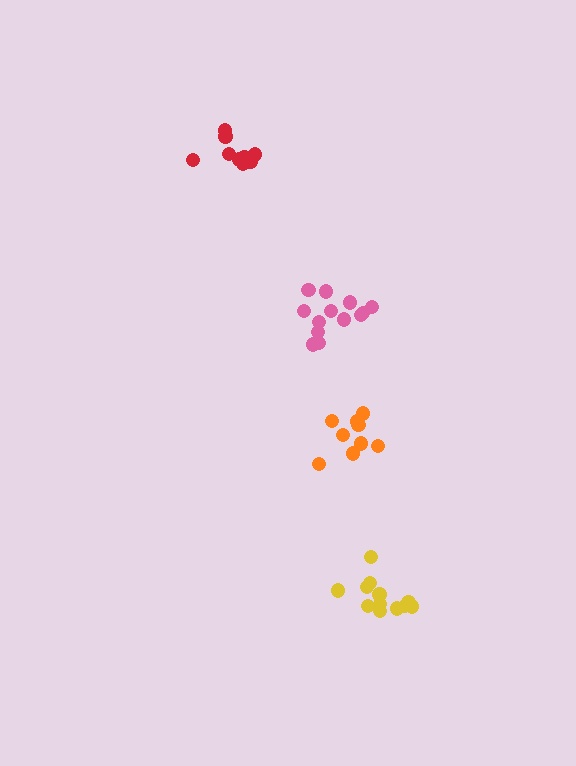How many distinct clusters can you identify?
There are 4 distinct clusters.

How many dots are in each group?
Group 1: 9 dots, Group 2: 12 dots, Group 3: 9 dots, Group 4: 13 dots (43 total).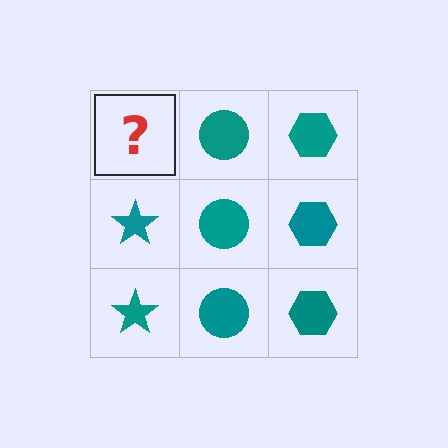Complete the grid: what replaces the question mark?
The question mark should be replaced with a teal star.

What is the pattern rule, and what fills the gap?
The rule is that each column has a consistent shape. The gap should be filled with a teal star.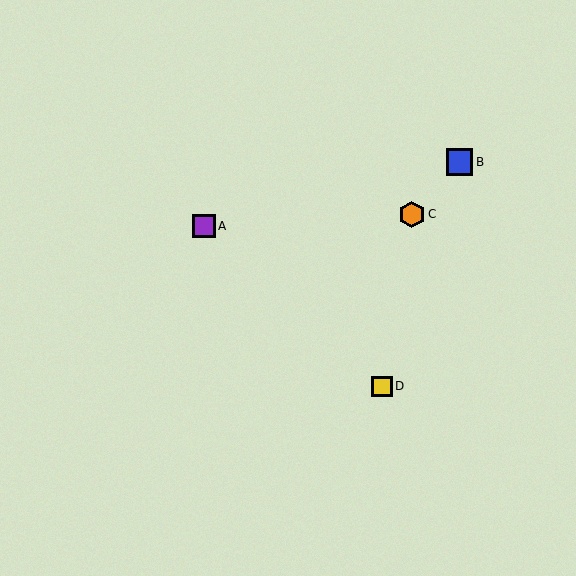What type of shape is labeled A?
Shape A is a purple square.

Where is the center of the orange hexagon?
The center of the orange hexagon is at (412, 215).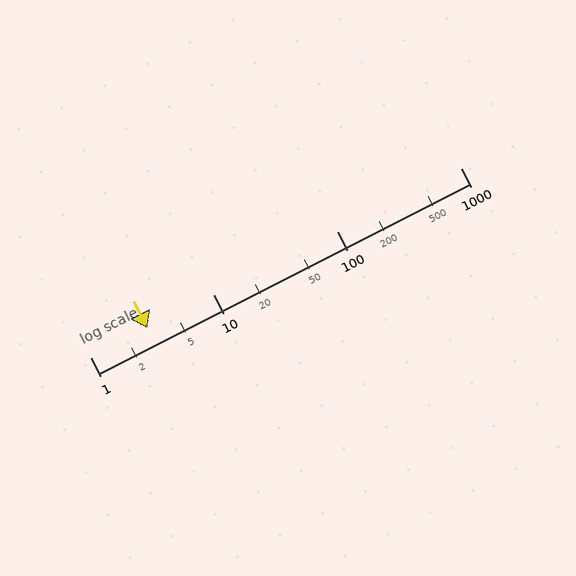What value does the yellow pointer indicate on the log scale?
The pointer indicates approximately 2.9.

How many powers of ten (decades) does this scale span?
The scale spans 3 decades, from 1 to 1000.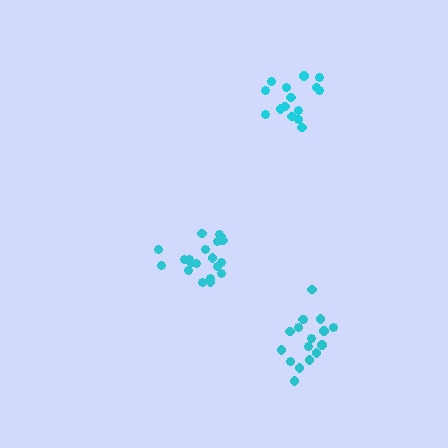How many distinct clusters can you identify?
There are 3 distinct clusters.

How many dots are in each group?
Group 1: 20 dots, Group 2: 17 dots, Group 3: 15 dots (52 total).